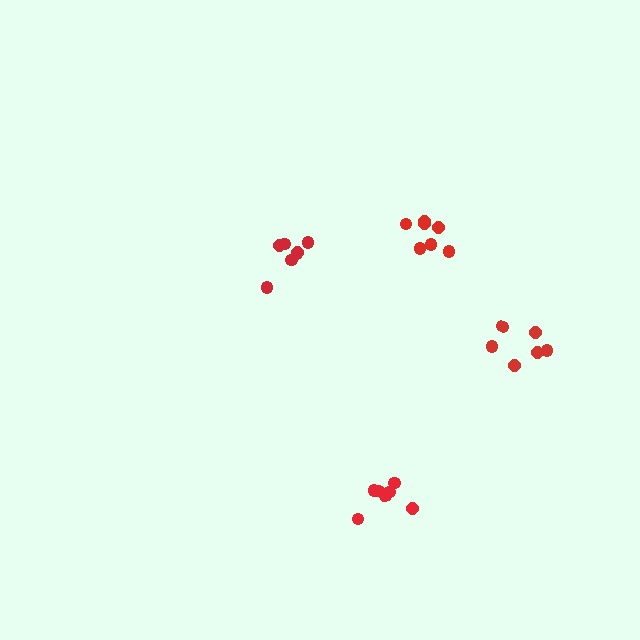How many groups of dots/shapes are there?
There are 4 groups.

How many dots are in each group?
Group 1: 7 dots, Group 2: 7 dots, Group 3: 6 dots, Group 4: 7 dots (27 total).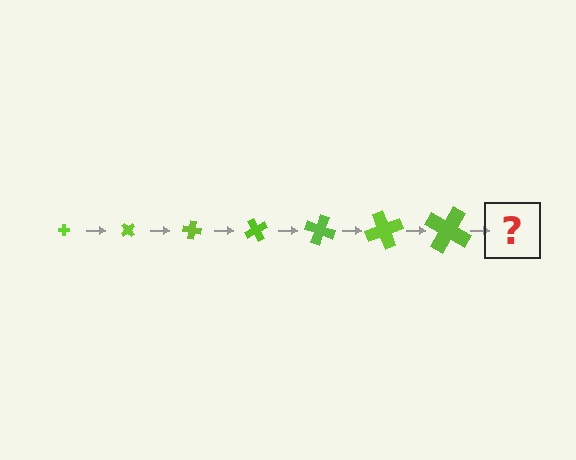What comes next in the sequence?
The next element should be a cross, larger than the previous one and rotated 350 degrees from the start.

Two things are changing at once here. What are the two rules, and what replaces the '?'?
The two rules are that the cross grows larger each step and it rotates 50 degrees each step. The '?' should be a cross, larger than the previous one and rotated 350 degrees from the start.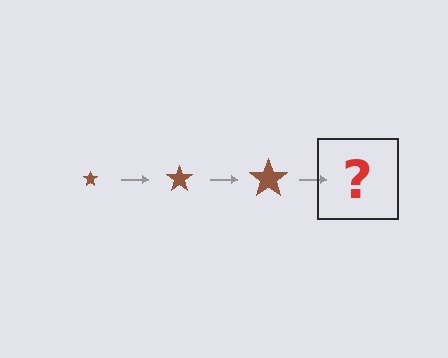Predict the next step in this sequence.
The next step is a brown star, larger than the previous one.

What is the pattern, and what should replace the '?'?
The pattern is that the star gets progressively larger each step. The '?' should be a brown star, larger than the previous one.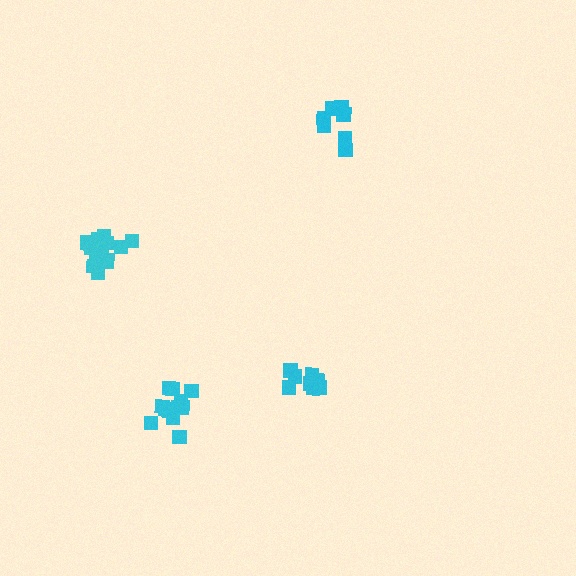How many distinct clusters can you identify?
There are 4 distinct clusters.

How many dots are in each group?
Group 1: 14 dots, Group 2: 13 dots, Group 3: 9 dots, Group 4: 9 dots (45 total).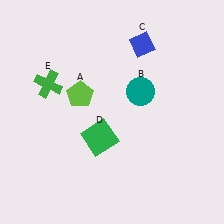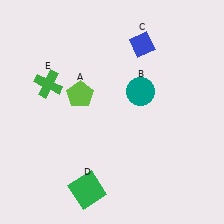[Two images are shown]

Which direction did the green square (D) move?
The green square (D) moved down.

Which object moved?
The green square (D) moved down.